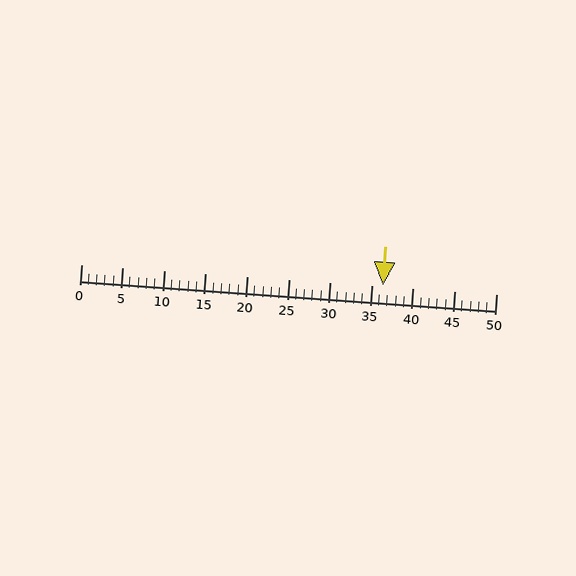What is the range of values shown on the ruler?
The ruler shows values from 0 to 50.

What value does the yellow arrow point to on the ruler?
The yellow arrow points to approximately 36.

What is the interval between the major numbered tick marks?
The major tick marks are spaced 5 units apart.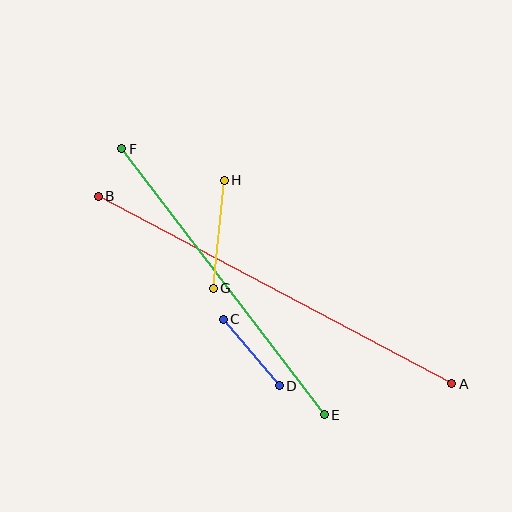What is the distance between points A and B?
The distance is approximately 400 pixels.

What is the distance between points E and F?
The distance is approximately 334 pixels.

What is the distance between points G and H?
The distance is approximately 109 pixels.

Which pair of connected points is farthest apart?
Points A and B are farthest apart.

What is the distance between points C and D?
The distance is approximately 87 pixels.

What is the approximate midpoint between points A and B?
The midpoint is at approximately (275, 290) pixels.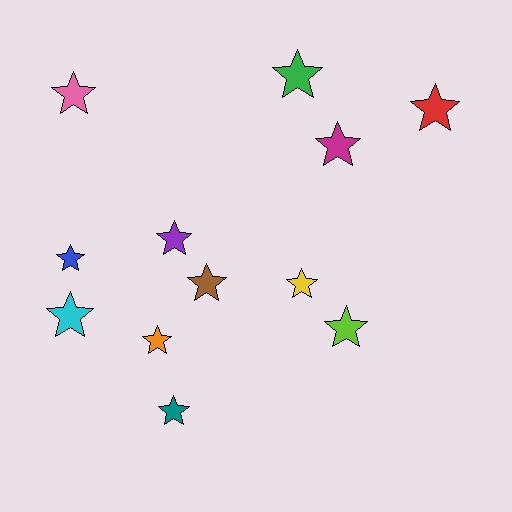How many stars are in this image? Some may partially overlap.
There are 12 stars.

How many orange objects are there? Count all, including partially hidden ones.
There is 1 orange object.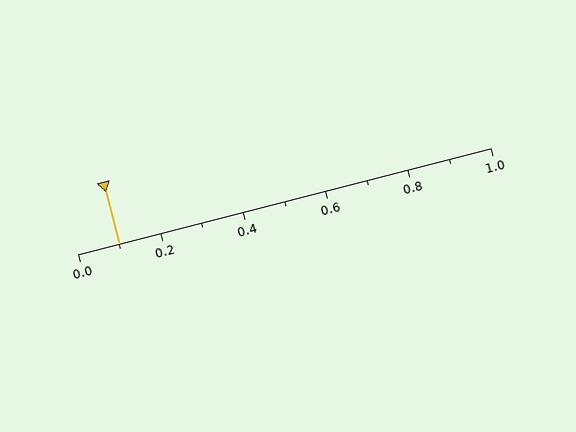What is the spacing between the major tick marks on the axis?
The major ticks are spaced 0.2 apart.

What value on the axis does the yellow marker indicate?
The marker indicates approximately 0.1.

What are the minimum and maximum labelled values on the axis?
The axis runs from 0.0 to 1.0.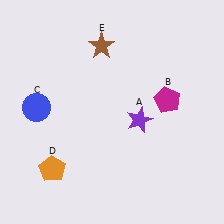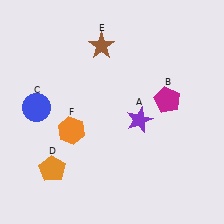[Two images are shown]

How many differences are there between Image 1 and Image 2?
There is 1 difference between the two images.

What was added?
An orange hexagon (F) was added in Image 2.